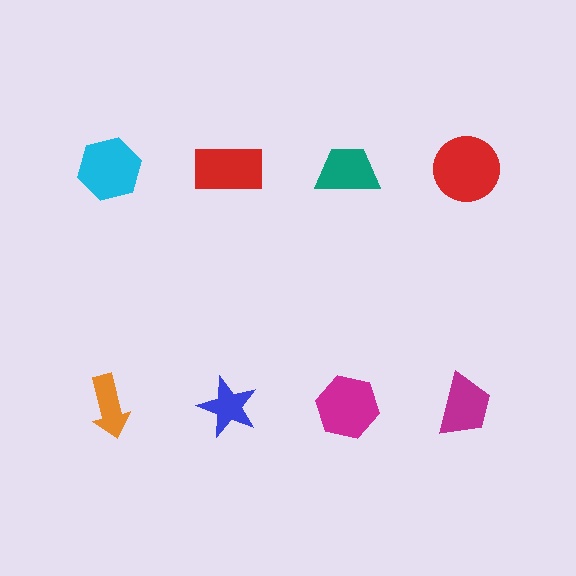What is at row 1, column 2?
A red rectangle.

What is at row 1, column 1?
A cyan hexagon.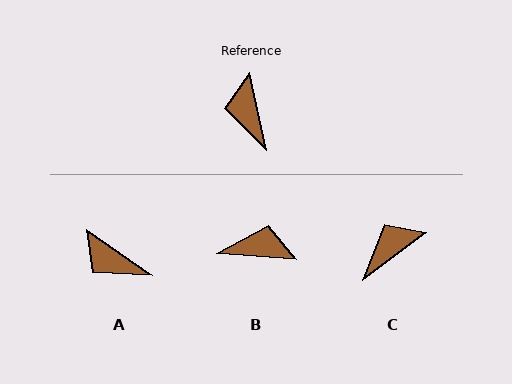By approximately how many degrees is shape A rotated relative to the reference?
Approximately 42 degrees counter-clockwise.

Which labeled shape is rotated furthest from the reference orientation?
B, about 107 degrees away.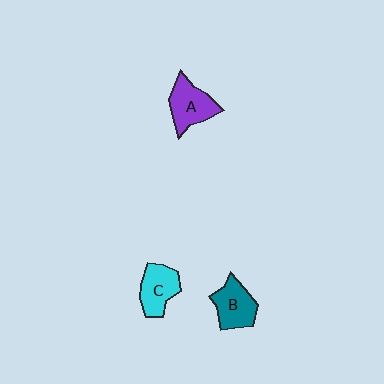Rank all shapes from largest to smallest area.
From largest to smallest: A (purple), B (teal), C (cyan).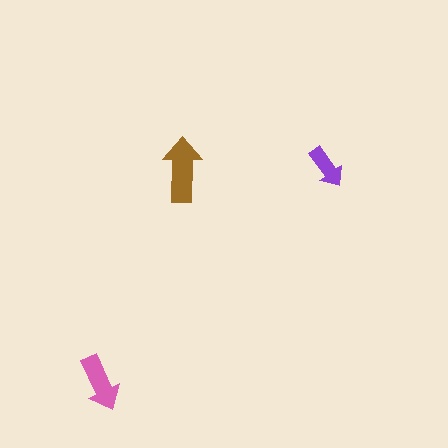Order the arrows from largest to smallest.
the brown one, the pink one, the purple one.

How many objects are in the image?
There are 3 objects in the image.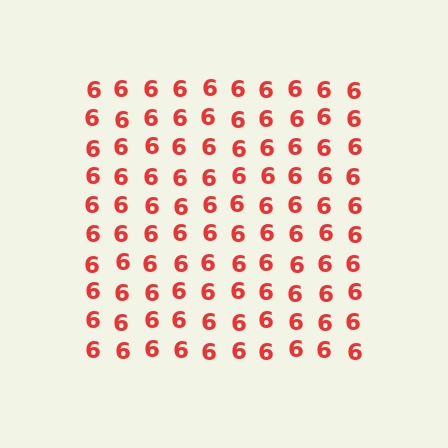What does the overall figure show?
The overall figure shows a square.